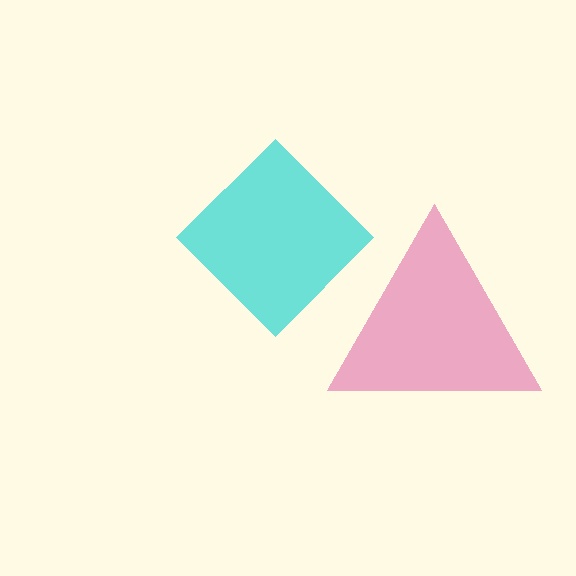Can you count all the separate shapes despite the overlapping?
Yes, there are 2 separate shapes.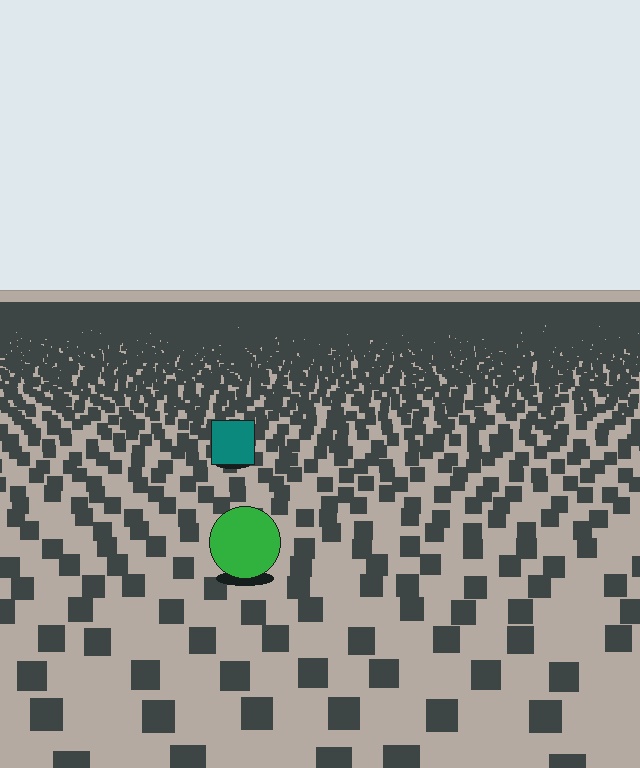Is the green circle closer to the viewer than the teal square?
Yes. The green circle is closer — you can tell from the texture gradient: the ground texture is coarser near it.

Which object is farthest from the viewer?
The teal square is farthest from the viewer. It appears smaller and the ground texture around it is denser.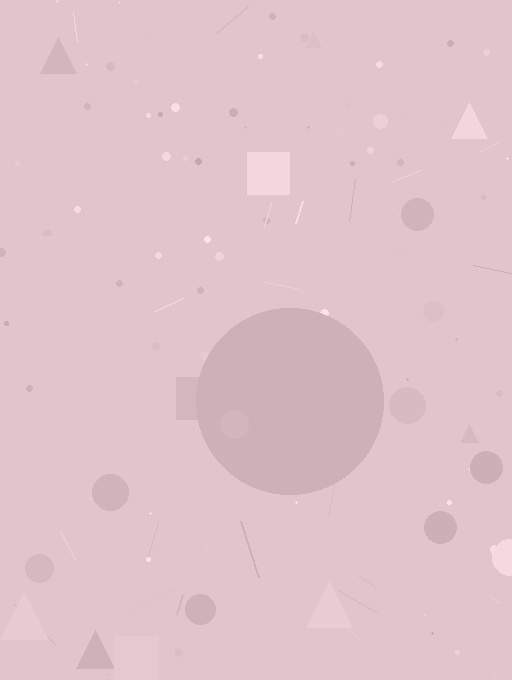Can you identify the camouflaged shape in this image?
The camouflaged shape is a circle.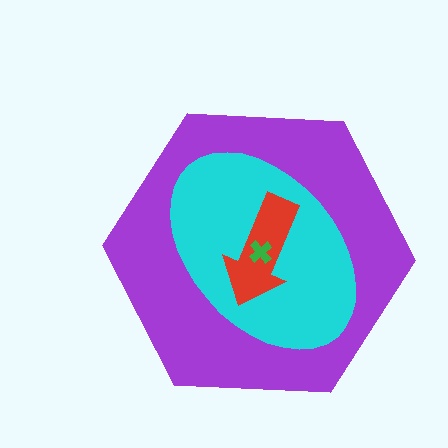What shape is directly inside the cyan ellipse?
The red arrow.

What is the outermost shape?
The purple hexagon.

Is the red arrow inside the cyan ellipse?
Yes.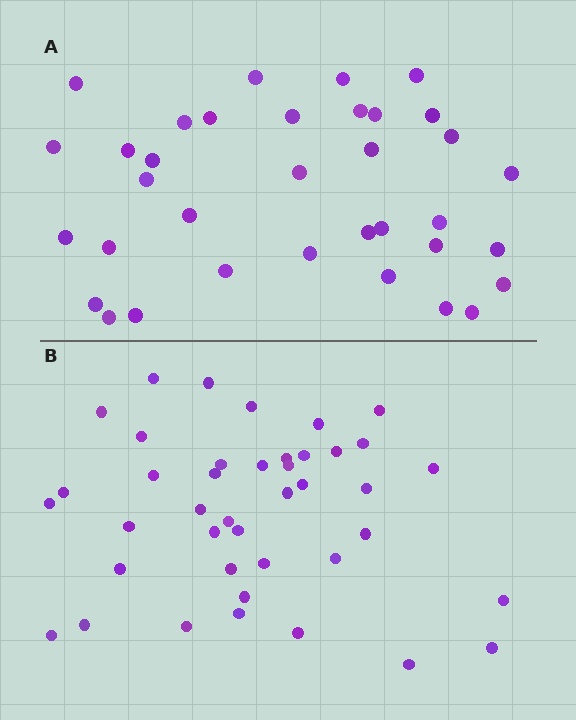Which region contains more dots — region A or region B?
Region B (the bottom region) has more dots.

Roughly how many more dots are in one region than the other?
Region B has about 6 more dots than region A.